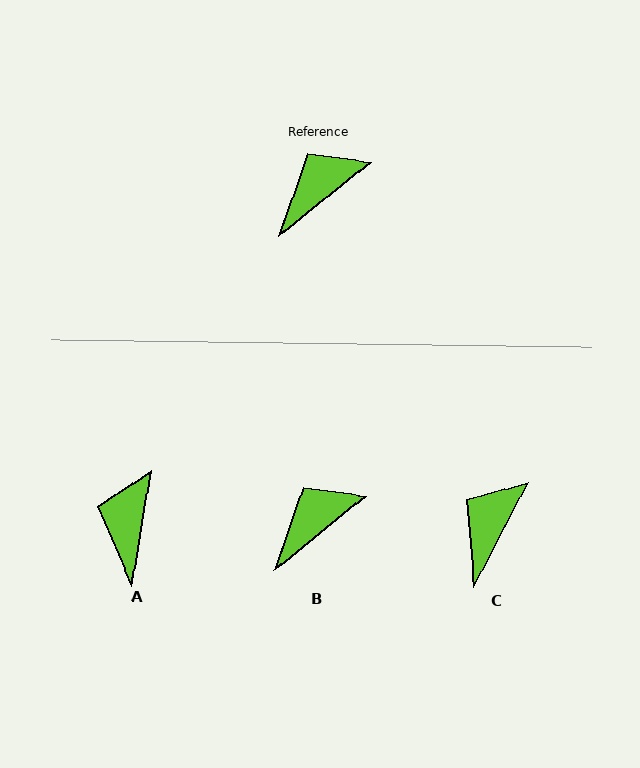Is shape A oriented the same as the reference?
No, it is off by about 42 degrees.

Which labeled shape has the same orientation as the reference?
B.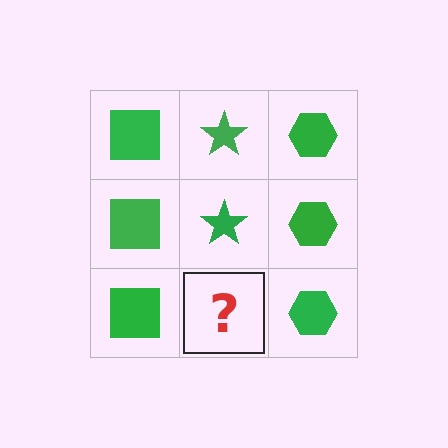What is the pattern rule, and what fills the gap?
The rule is that each column has a consistent shape. The gap should be filled with a green star.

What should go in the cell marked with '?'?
The missing cell should contain a green star.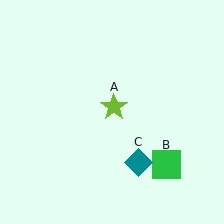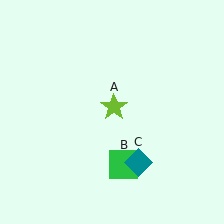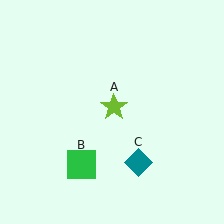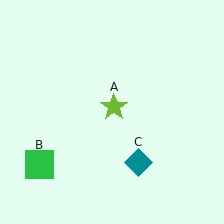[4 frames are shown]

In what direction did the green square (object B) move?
The green square (object B) moved left.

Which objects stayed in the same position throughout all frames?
Lime star (object A) and teal diamond (object C) remained stationary.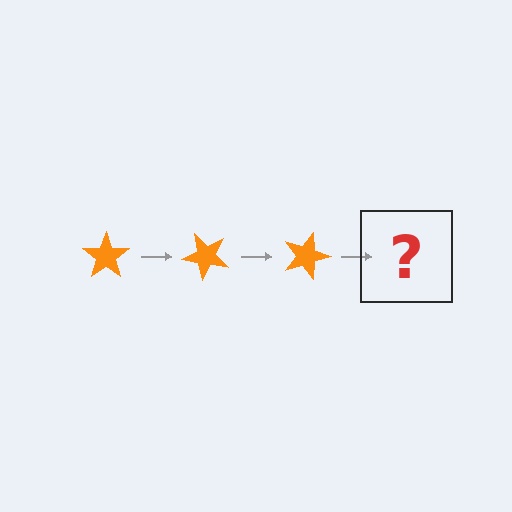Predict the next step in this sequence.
The next step is an orange star rotated 135 degrees.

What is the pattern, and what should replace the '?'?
The pattern is that the star rotates 45 degrees each step. The '?' should be an orange star rotated 135 degrees.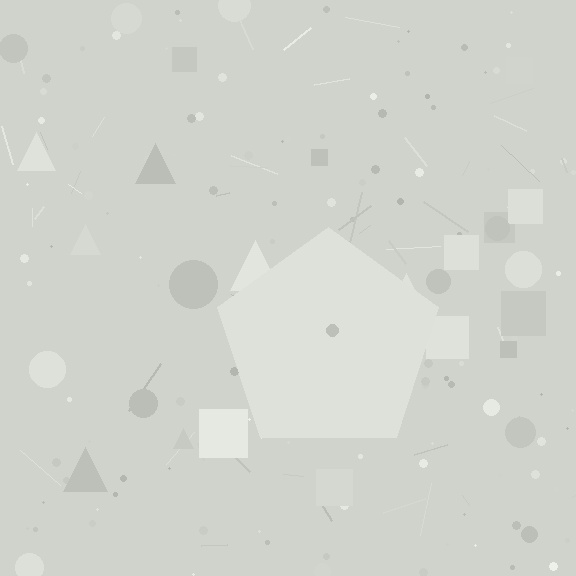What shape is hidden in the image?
A pentagon is hidden in the image.